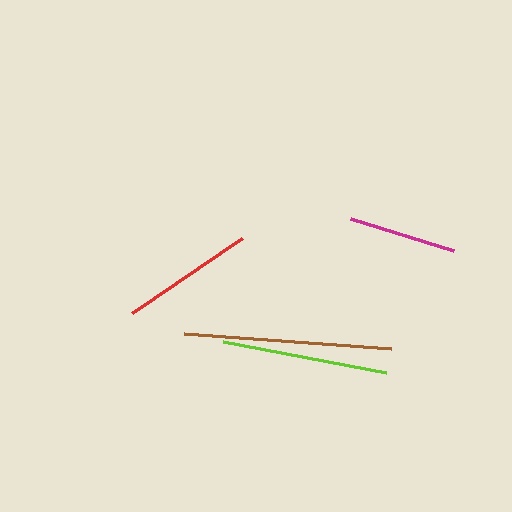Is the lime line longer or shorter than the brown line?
The brown line is longer than the lime line.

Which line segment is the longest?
The brown line is the longest at approximately 208 pixels.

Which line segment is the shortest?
The magenta line is the shortest at approximately 108 pixels.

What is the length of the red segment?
The red segment is approximately 134 pixels long.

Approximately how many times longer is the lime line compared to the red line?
The lime line is approximately 1.2 times the length of the red line.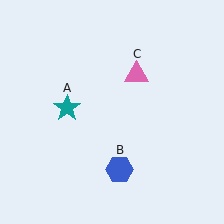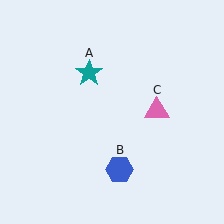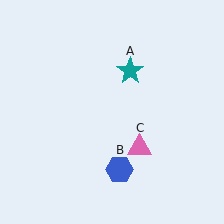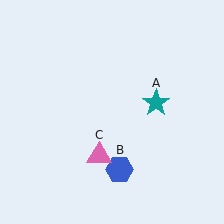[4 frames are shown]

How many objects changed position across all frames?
2 objects changed position: teal star (object A), pink triangle (object C).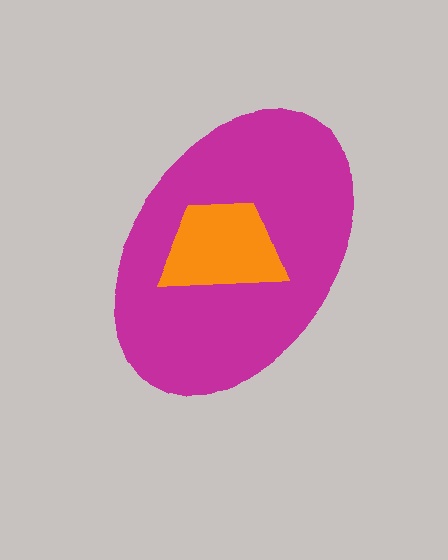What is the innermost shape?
The orange trapezoid.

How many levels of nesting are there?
2.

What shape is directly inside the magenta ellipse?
The orange trapezoid.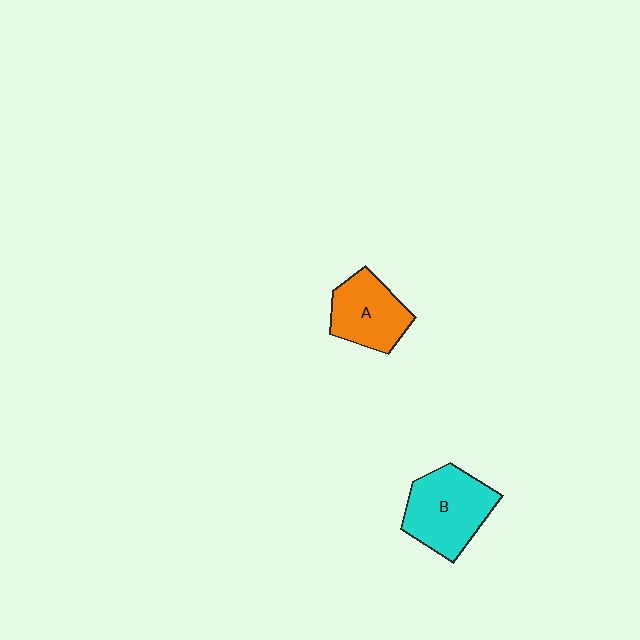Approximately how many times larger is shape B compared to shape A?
Approximately 1.3 times.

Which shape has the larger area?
Shape B (cyan).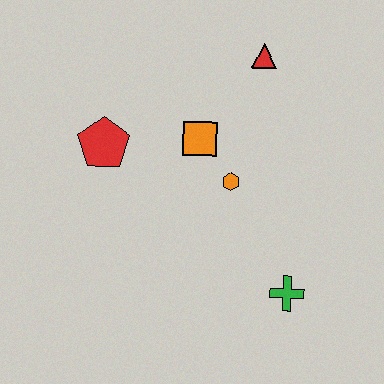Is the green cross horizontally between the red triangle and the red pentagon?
No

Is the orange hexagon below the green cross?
No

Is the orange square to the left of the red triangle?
Yes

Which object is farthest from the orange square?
The green cross is farthest from the orange square.